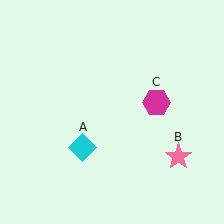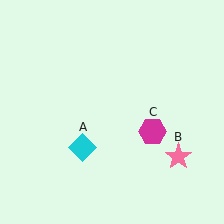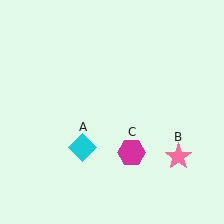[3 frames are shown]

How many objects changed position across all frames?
1 object changed position: magenta hexagon (object C).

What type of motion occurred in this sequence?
The magenta hexagon (object C) rotated clockwise around the center of the scene.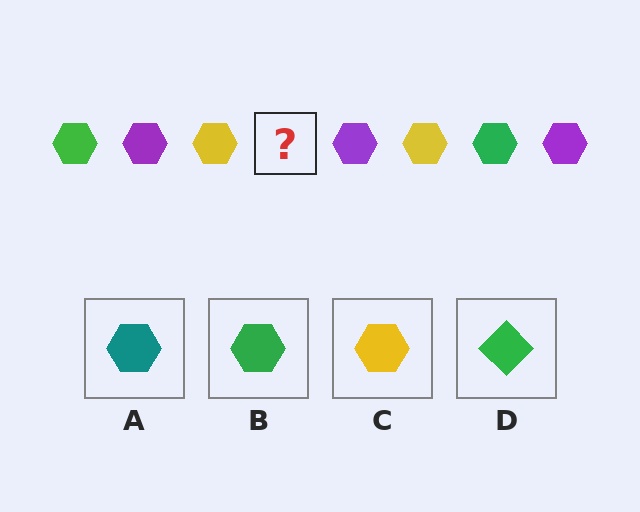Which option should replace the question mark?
Option B.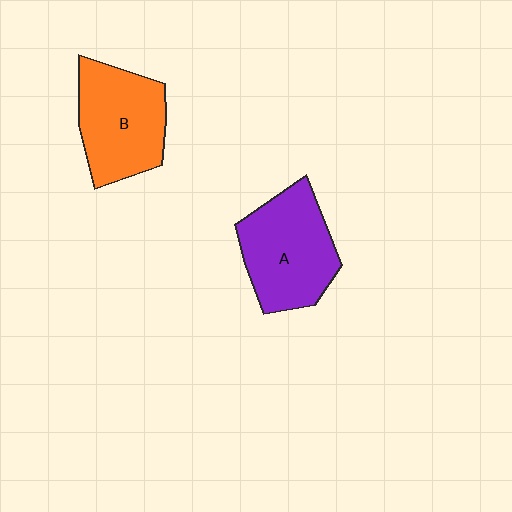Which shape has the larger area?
Shape A (purple).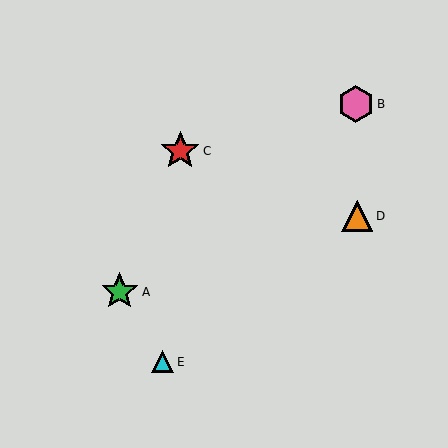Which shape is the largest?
The red star (labeled C) is the largest.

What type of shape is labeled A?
Shape A is a green star.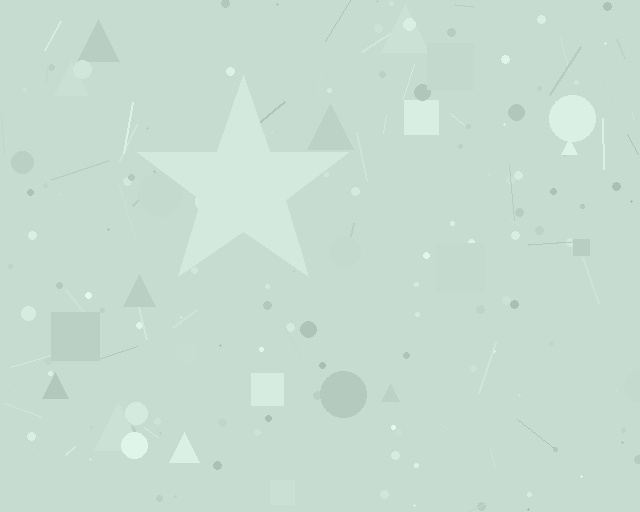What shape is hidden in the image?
A star is hidden in the image.